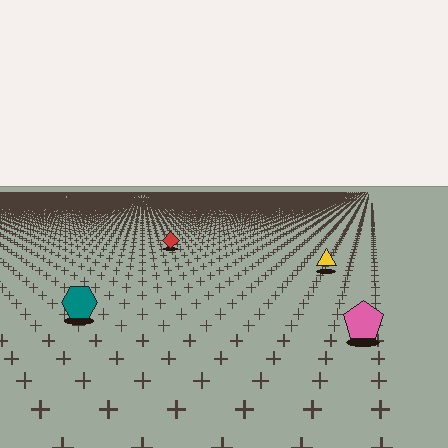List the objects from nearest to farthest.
From nearest to farthest: the pink pentagon, the teal hexagon, the yellow triangle, the red diamond.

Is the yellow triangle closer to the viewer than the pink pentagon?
No. The pink pentagon is closer — you can tell from the texture gradient: the ground texture is coarser near it.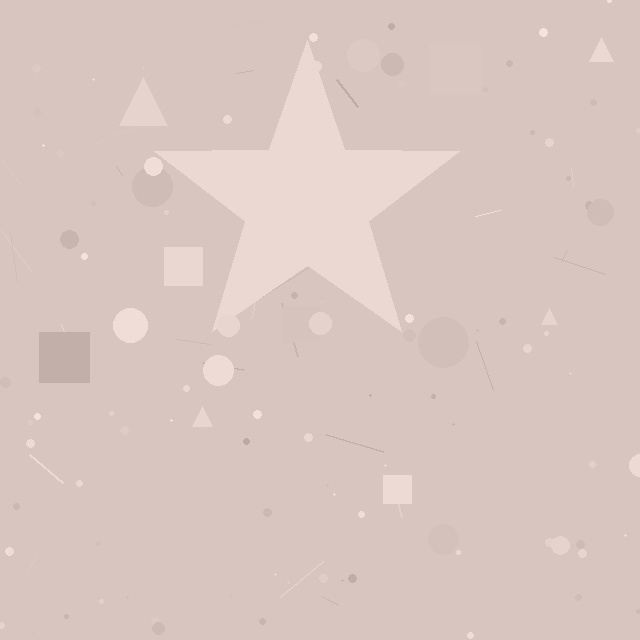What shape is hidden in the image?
A star is hidden in the image.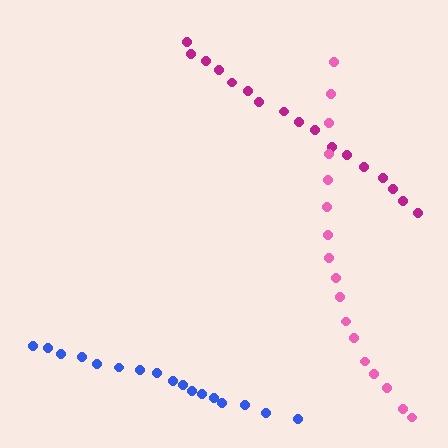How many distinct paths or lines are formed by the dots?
There are 3 distinct paths.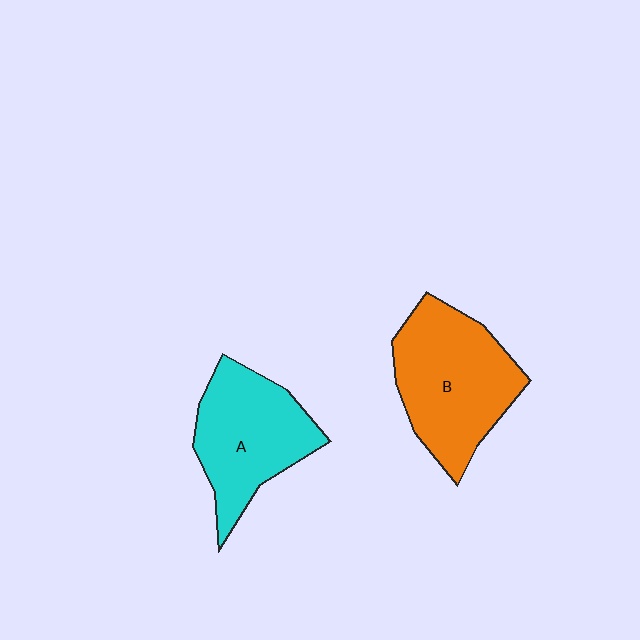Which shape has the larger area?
Shape B (orange).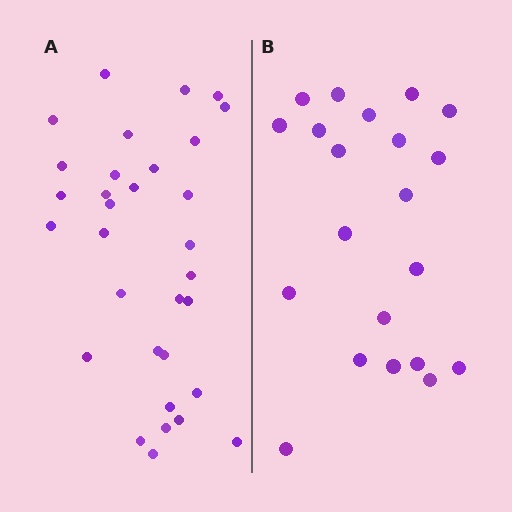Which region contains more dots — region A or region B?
Region A (the left region) has more dots.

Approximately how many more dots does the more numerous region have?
Region A has roughly 12 or so more dots than region B.